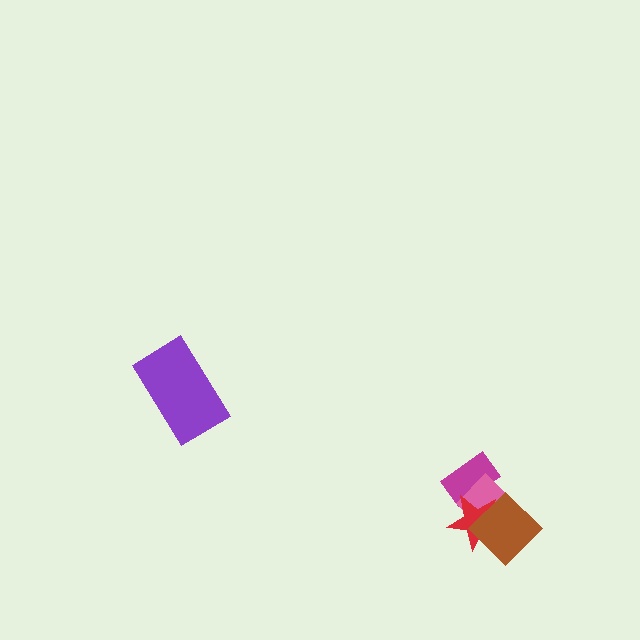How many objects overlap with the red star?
3 objects overlap with the red star.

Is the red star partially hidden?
Yes, it is partially covered by another shape.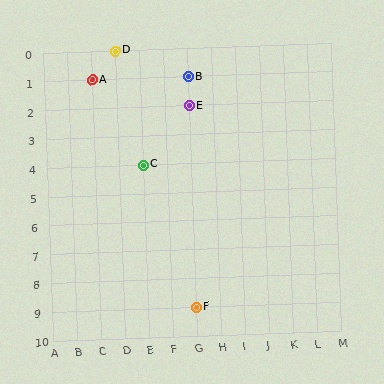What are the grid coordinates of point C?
Point C is at grid coordinates (E, 4).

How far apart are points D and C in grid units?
Points D and C are 1 column and 4 rows apart (about 4.1 grid units diagonally).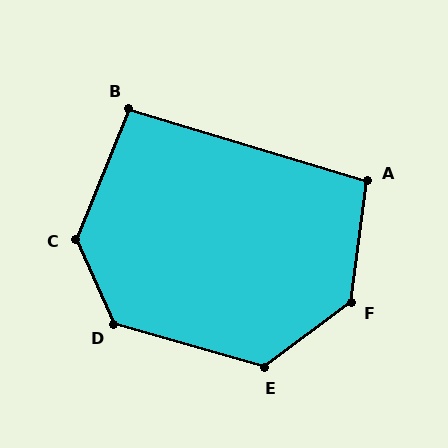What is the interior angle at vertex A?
Approximately 99 degrees (obtuse).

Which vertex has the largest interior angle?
F, at approximately 135 degrees.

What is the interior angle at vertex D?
Approximately 130 degrees (obtuse).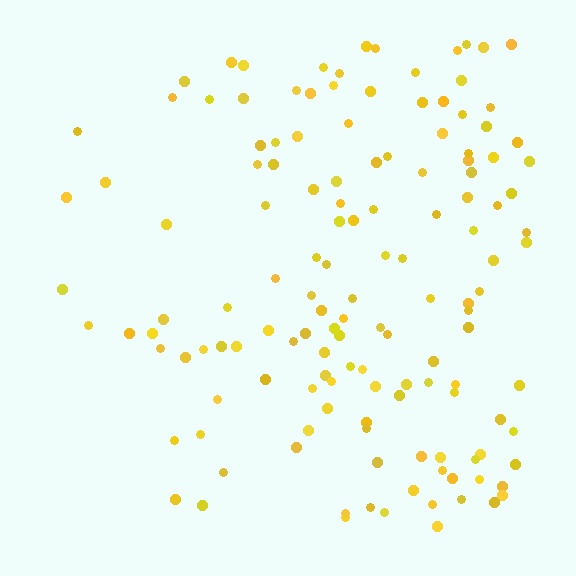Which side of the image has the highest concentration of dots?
The right.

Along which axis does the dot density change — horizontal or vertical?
Horizontal.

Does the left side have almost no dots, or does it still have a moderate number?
Still a moderate number, just noticeably fewer than the right.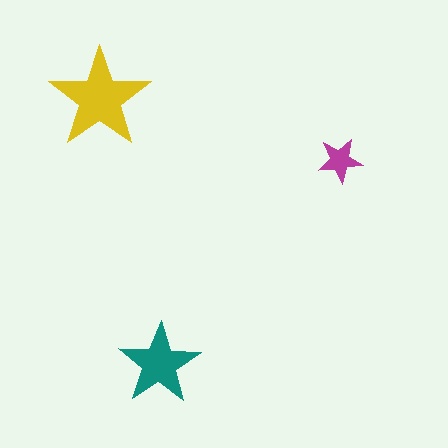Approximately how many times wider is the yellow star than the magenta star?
About 2.5 times wider.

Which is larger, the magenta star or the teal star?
The teal one.